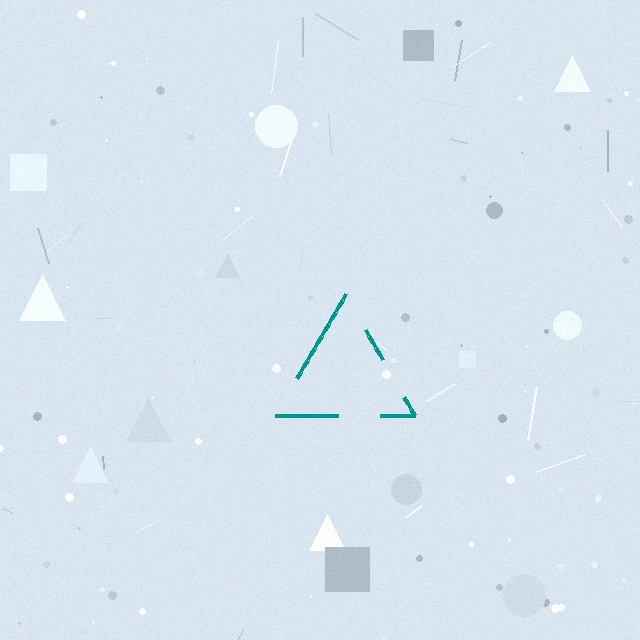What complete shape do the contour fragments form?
The contour fragments form a triangle.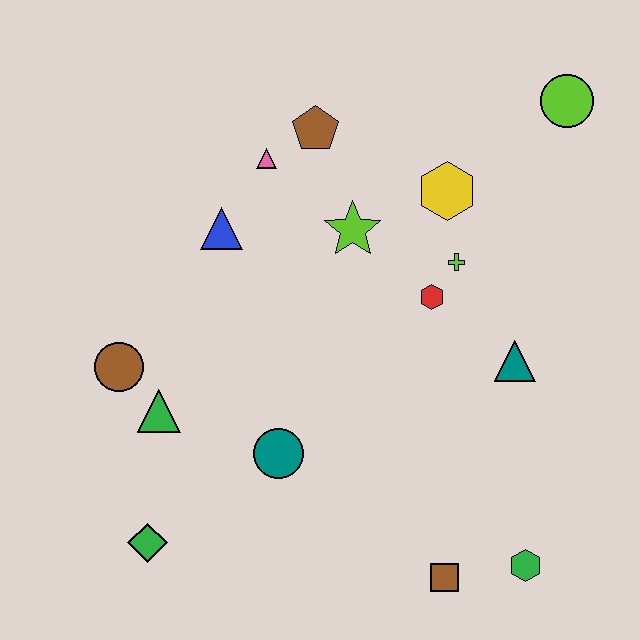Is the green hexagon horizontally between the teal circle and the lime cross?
No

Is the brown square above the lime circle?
No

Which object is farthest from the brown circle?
The lime circle is farthest from the brown circle.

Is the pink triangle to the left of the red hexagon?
Yes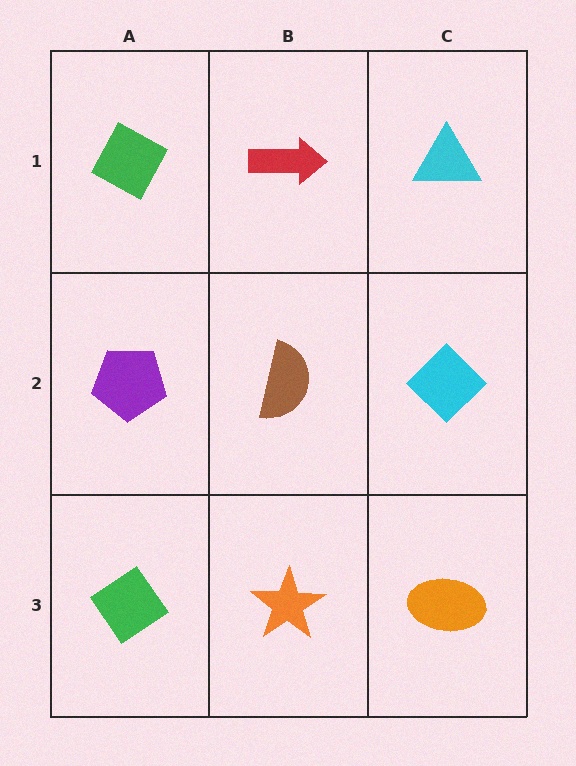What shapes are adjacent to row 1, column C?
A cyan diamond (row 2, column C), a red arrow (row 1, column B).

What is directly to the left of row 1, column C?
A red arrow.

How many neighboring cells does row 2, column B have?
4.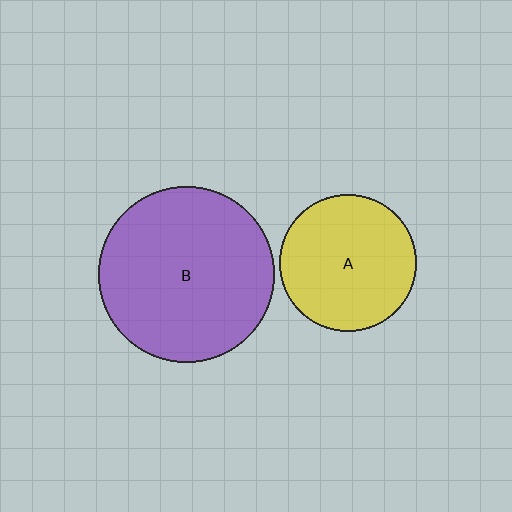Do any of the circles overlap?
No, none of the circles overlap.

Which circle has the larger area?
Circle B (purple).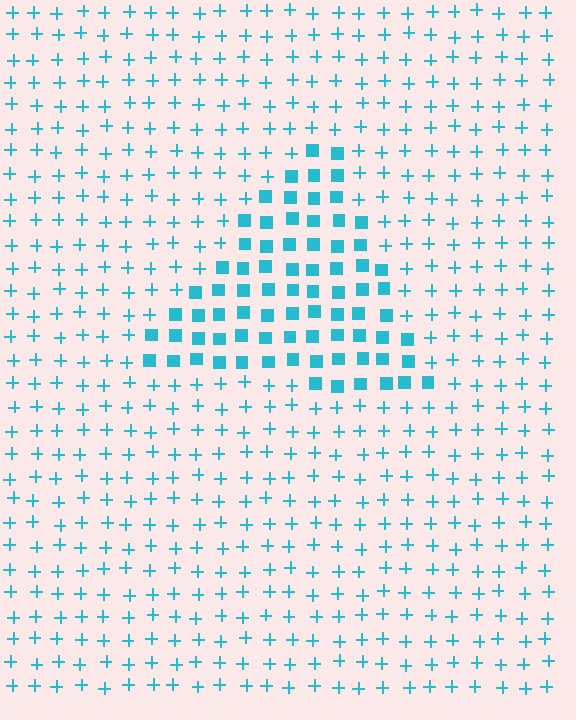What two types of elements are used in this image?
The image uses squares inside the triangle region and plus signs outside it.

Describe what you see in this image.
The image is filled with small cyan elements arranged in a uniform grid. A triangle-shaped region contains squares, while the surrounding area contains plus signs. The boundary is defined purely by the change in element shape.